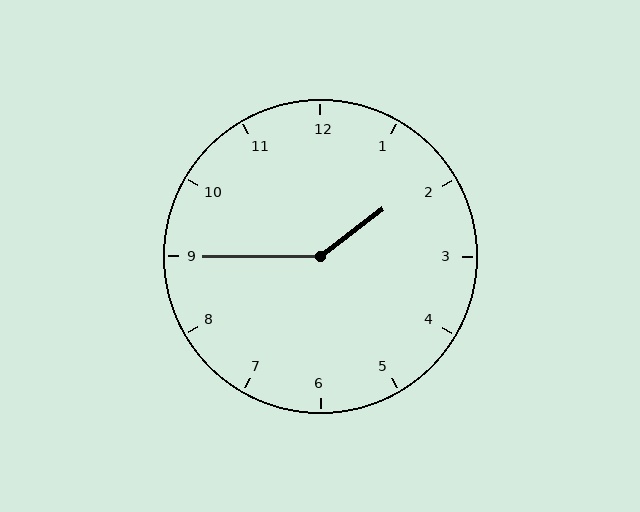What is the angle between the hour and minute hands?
Approximately 142 degrees.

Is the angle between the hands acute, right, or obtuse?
It is obtuse.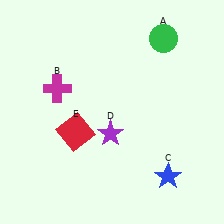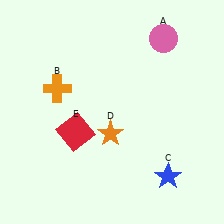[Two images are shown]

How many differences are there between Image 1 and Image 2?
There are 3 differences between the two images.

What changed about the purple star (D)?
In Image 1, D is purple. In Image 2, it changed to orange.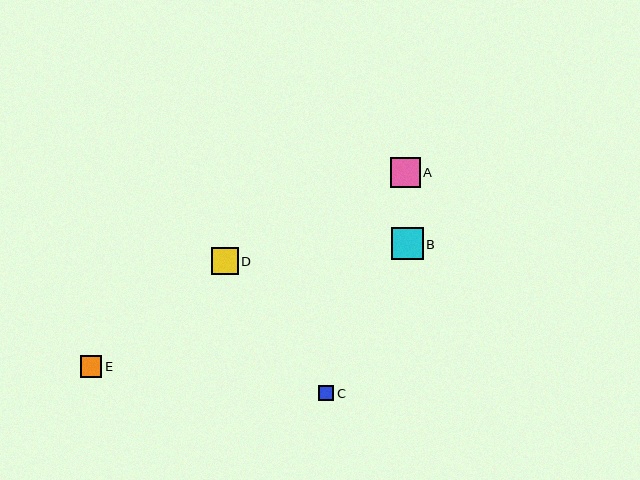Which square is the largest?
Square B is the largest with a size of approximately 31 pixels.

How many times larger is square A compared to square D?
Square A is approximately 1.1 times the size of square D.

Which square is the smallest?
Square C is the smallest with a size of approximately 15 pixels.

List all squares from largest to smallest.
From largest to smallest: B, A, D, E, C.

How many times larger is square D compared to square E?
Square D is approximately 1.3 times the size of square E.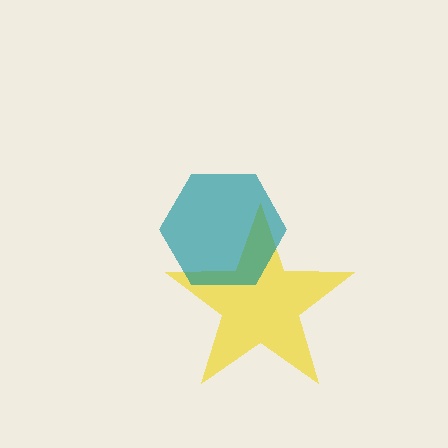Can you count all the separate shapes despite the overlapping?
Yes, there are 2 separate shapes.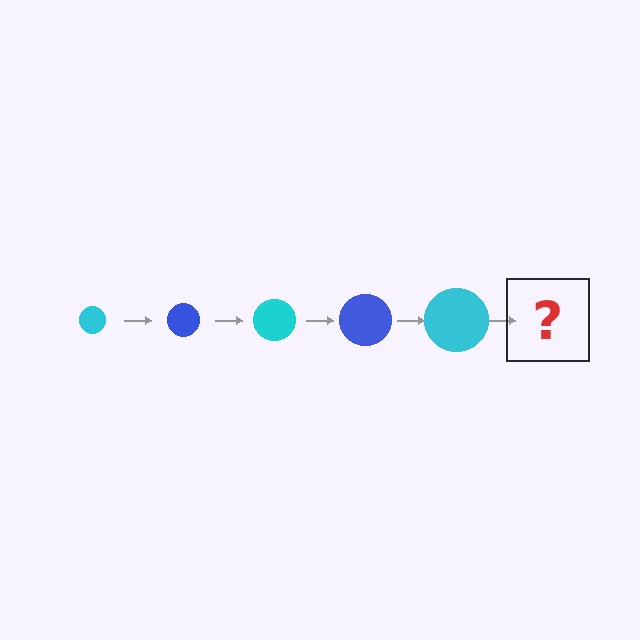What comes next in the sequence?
The next element should be a blue circle, larger than the previous one.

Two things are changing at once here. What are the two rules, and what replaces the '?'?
The two rules are that the circle grows larger each step and the color cycles through cyan and blue. The '?' should be a blue circle, larger than the previous one.